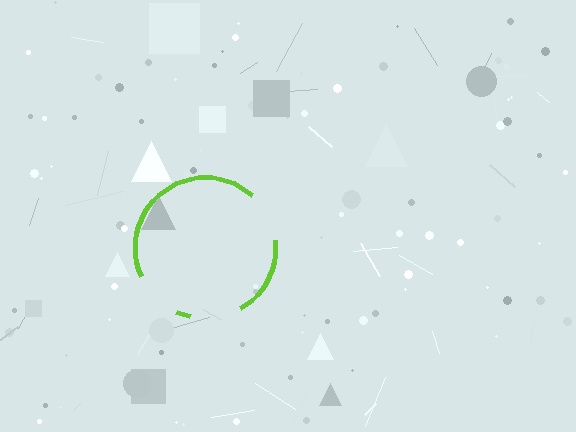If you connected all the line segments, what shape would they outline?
They would outline a circle.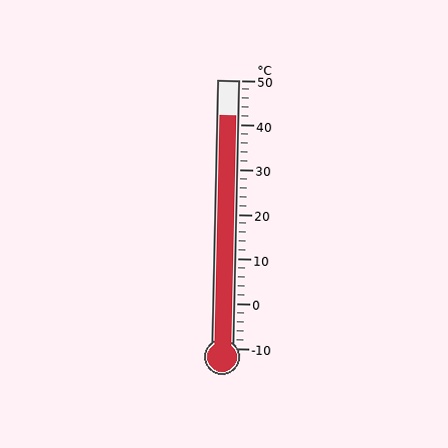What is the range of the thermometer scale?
The thermometer scale ranges from -10°C to 50°C.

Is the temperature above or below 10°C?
The temperature is above 10°C.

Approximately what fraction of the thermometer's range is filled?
The thermometer is filled to approximately 85% of its range.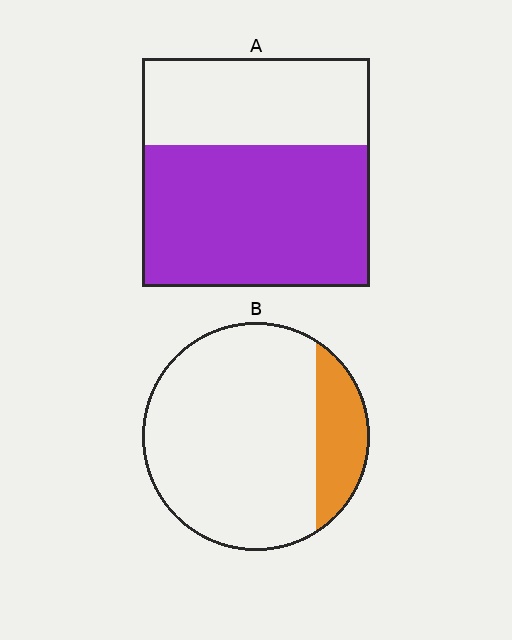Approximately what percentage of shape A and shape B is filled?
A is approximately 60% and B is approximately 20%.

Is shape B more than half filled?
No.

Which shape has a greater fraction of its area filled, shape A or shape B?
Shape A.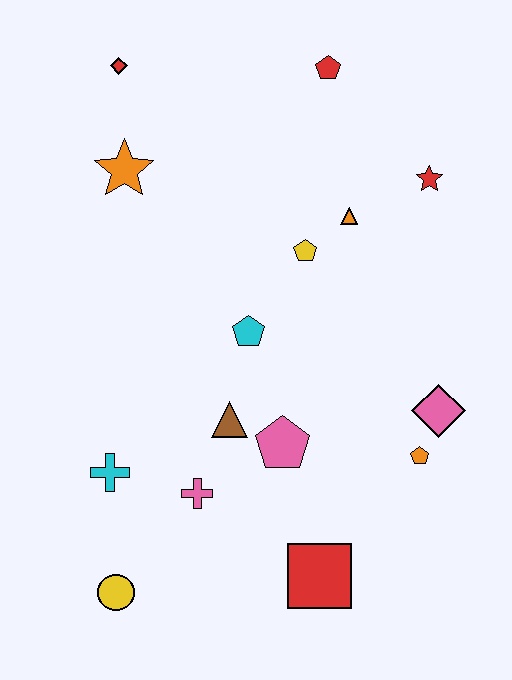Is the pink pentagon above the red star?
No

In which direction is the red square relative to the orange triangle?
The red square is below the orange triangle.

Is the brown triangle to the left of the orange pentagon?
Yes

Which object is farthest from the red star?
The yellow circle is farthest from the red star.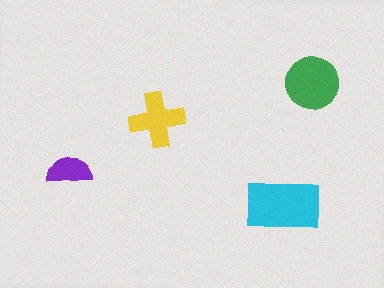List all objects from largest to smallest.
The cyan rectangle, the green circle, the yellow cross, the purple semicircle.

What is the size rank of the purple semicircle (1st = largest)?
4th.